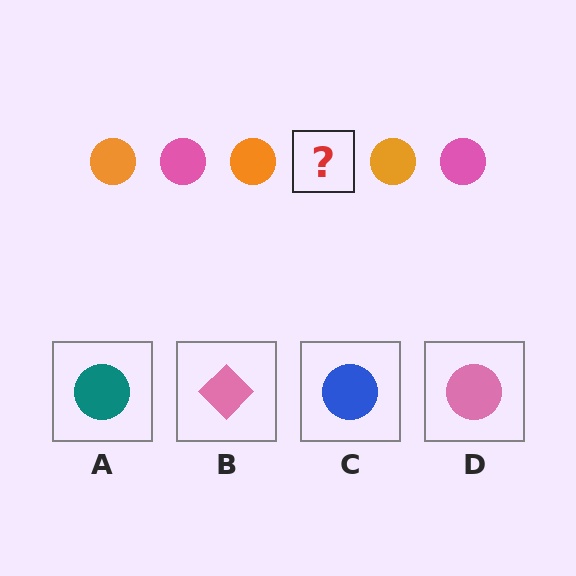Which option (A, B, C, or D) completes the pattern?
D.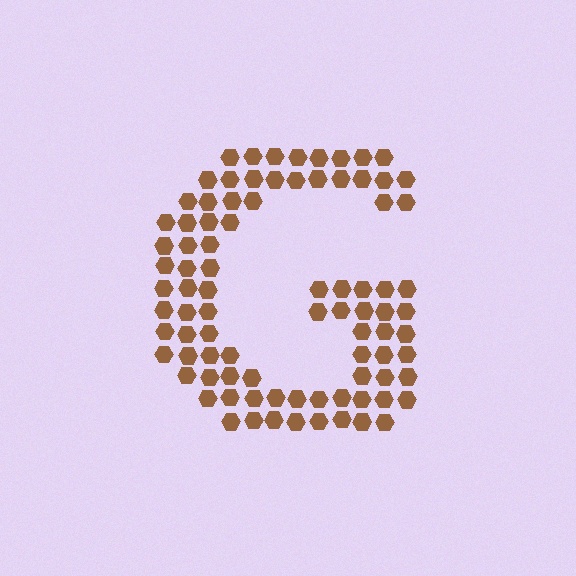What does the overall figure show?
The overall figure shows the letter G.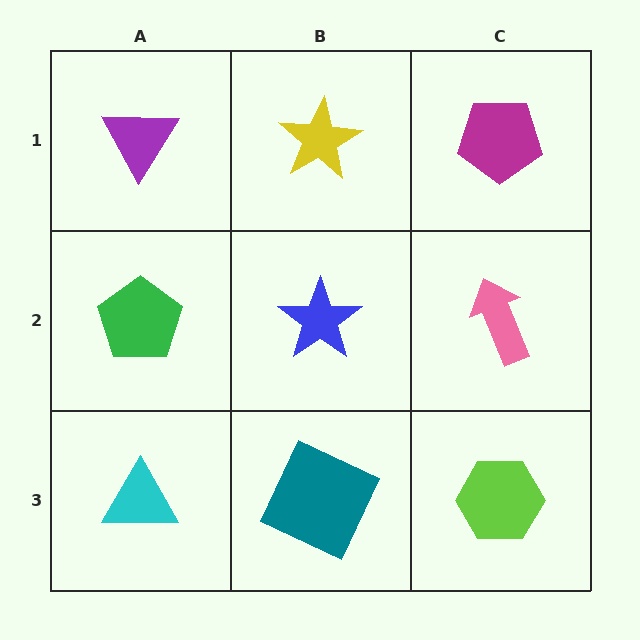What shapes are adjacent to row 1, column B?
A blue star (row 2, column B), a purple triangle (row 1, column A), a magenta pentagon (row 1, column C).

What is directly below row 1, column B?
A blue star.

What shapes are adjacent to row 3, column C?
A pink arrow (row 2, column C), a teal square (row 3, column B).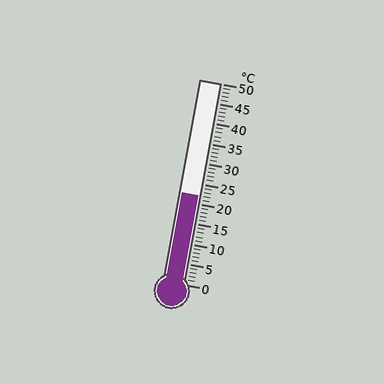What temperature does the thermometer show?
The thermometer shows approximately 22°C.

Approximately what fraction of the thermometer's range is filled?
The thermometer is filled to approximately 45% of its range.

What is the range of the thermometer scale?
The thermometer scale ranges from 0°C to 50°C.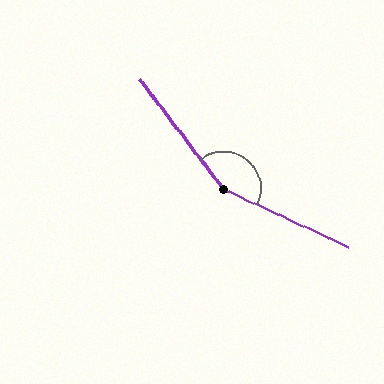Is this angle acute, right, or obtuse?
It is obtuse.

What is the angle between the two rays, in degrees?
Approximately 152 degrees.